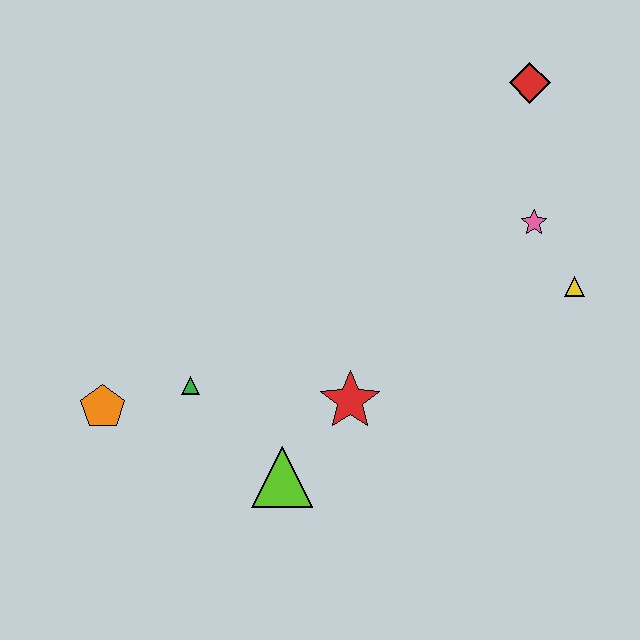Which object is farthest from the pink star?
The orange pentagon is farthest from the pink star.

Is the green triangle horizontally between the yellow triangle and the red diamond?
No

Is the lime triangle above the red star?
No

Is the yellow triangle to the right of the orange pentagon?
Yes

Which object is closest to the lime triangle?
The red star is closest to the lime triangle.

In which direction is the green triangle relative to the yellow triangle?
The green triangle is to the left of the yellow triangle.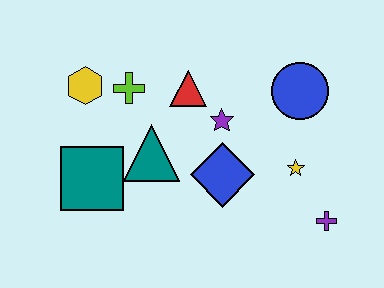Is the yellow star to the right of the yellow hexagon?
Yes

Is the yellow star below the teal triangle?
Yes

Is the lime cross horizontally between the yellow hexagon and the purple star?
Yes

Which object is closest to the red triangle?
The purple star is closest to the red triangle.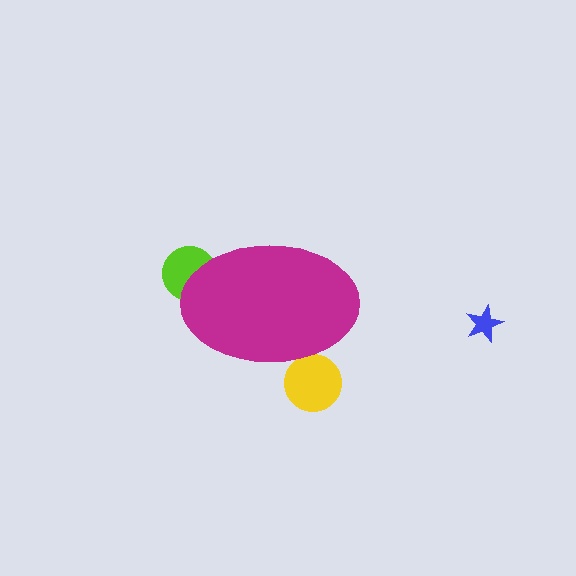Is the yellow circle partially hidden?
Yes, the yellow circle is partially hidden behind the magenta ellipse.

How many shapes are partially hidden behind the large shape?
2 shapes are partially hidden.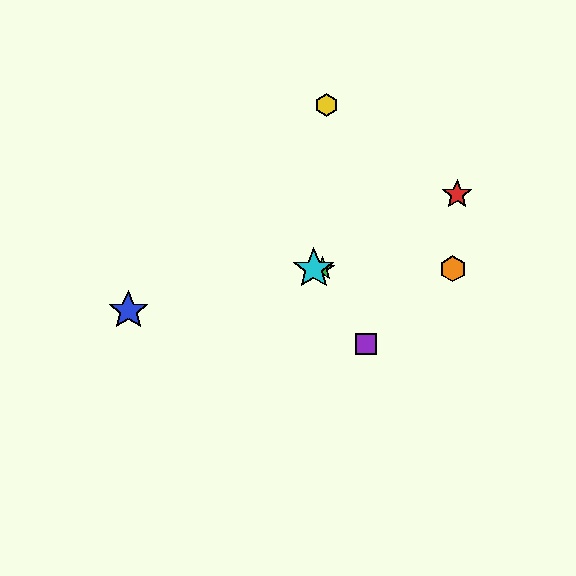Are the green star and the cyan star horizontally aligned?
Yes, both are at y≈269.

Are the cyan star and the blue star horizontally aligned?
No, the cyan star is at y≈269 and the blue star is at y≈310.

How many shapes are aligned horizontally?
3 shapes (the green star, the orange hexagon, the cyan star) are aligned horizontally.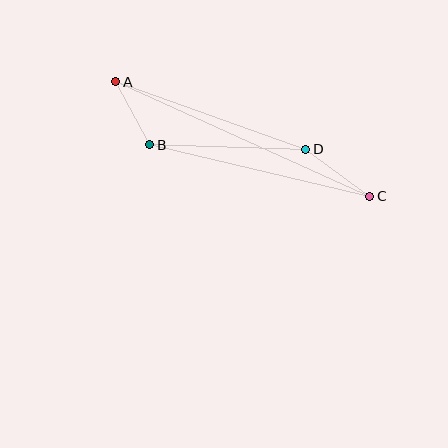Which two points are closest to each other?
Points A and B are closest to each other.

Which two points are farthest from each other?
Points A and C are farthest from each other.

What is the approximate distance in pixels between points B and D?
The distance between B and D is approximately 156 pixels.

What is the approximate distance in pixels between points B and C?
The distance between B and C is approximately 226 pixels.